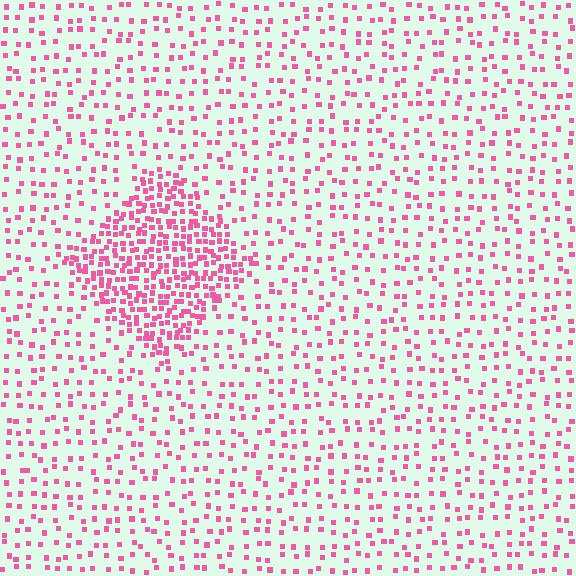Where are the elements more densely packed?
The elements are more densely packed inside the diamond boundary.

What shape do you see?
I see a diamond.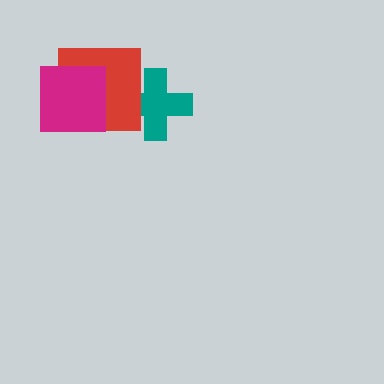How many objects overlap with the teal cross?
1 object overlaps with the teal cross.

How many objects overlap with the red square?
2 objects overlap with the red square.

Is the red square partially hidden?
Yes, it is partially covered by another shape.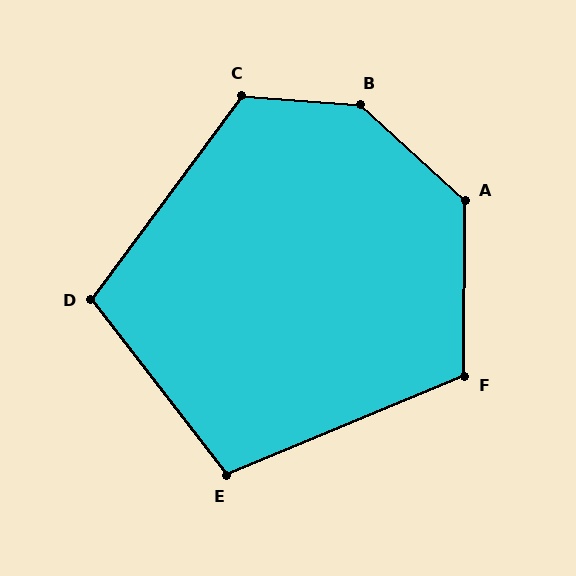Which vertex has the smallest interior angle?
E, at approximately 105 degrees.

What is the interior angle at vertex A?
Approximately 132 degrees (obtuse).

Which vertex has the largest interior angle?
B, at approximately 141 degrees.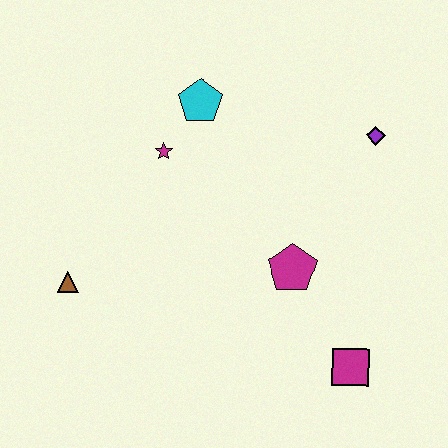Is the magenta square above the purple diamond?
No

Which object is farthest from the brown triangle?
The purple diamond is farthest from the brown triangle.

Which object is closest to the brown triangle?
The magenta star is closest to the brown triangle.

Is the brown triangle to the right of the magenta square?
No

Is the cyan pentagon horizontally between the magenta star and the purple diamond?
Yes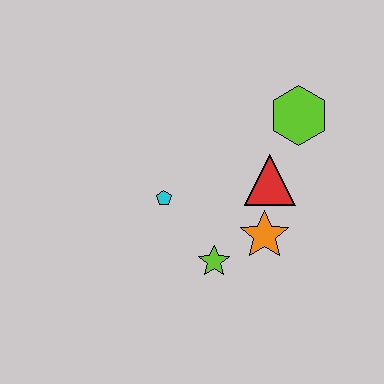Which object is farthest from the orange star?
The lime hexagon is farthest from the orange star.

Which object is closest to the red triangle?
The orange star is closest to the red triangle.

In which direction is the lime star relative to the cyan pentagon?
The lime star is below the cyan pentagon.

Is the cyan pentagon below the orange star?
No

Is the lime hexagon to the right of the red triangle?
Yes